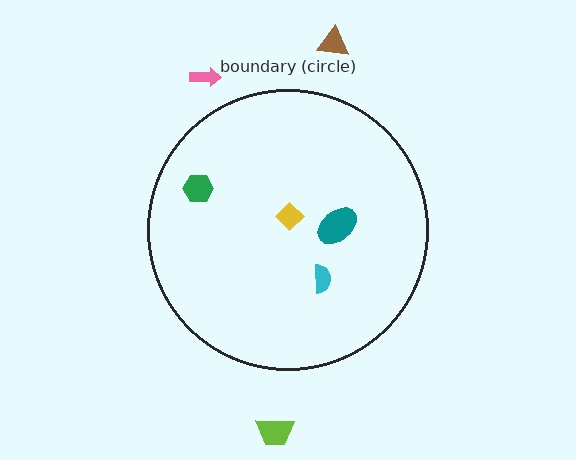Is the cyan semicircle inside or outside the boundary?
Inside.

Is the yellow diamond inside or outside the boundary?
Inside.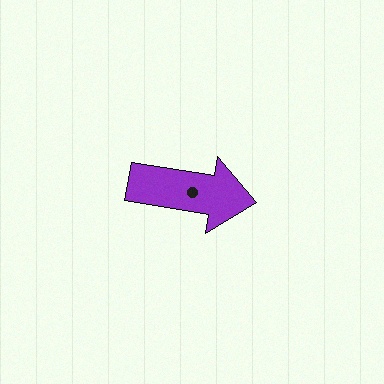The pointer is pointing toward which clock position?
Roughly 3 o'clock.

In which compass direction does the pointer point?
East.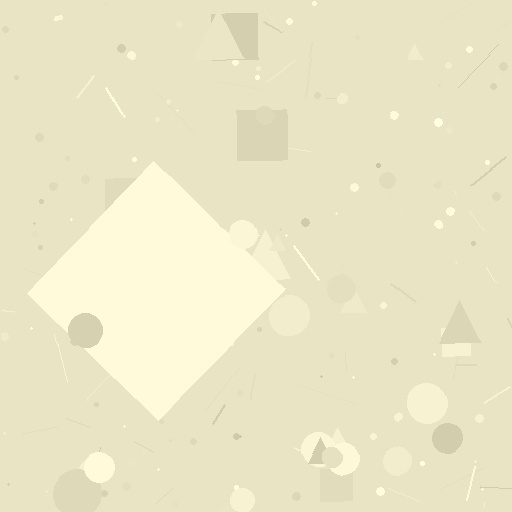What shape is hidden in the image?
A diamond is hidden in the image.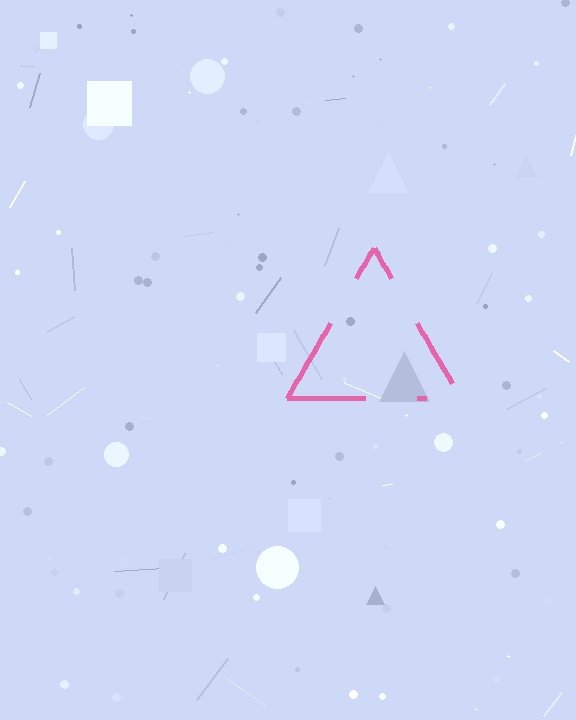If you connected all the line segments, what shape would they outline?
They would outline a triangle.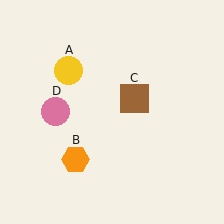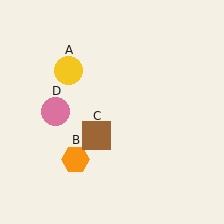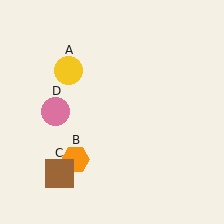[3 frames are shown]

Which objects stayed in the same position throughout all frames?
Yellow circle (object A) and orange hexagon (object B) and pink circle (object D) remained stationary.